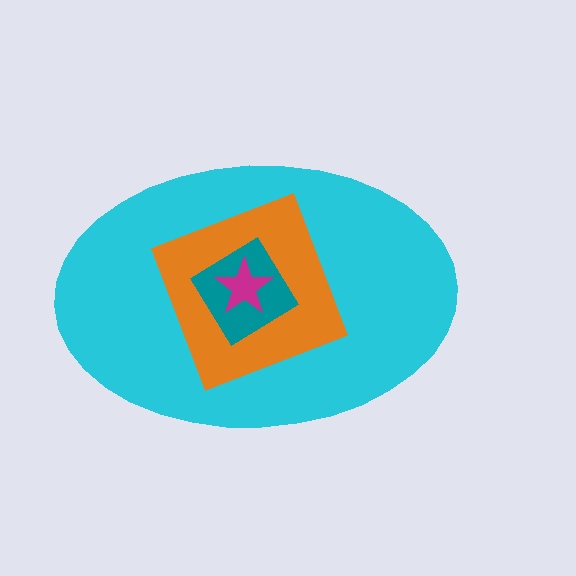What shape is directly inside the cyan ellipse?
The orange square.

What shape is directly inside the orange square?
The teal diamond.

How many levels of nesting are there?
4.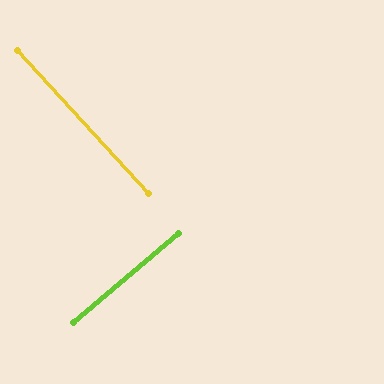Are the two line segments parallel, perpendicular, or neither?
Perpendicular — they meet at approximately 88°.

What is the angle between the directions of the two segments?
Approximately 88 degrees.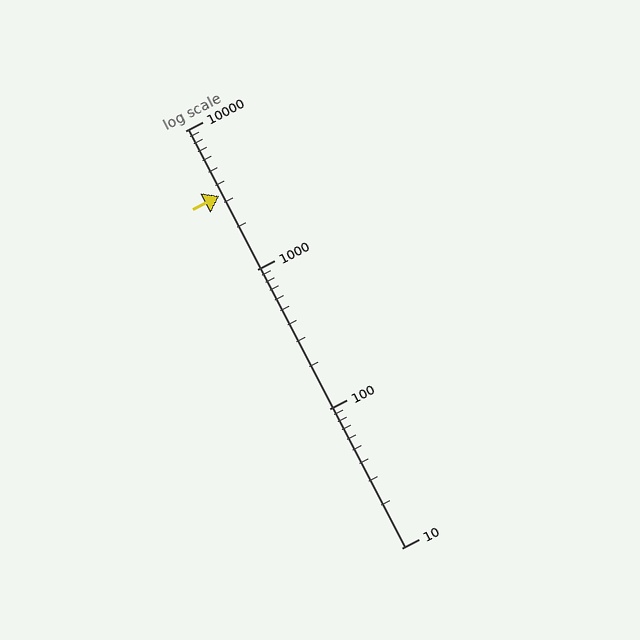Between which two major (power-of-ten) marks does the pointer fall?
The pointer is between 1000 and 10000.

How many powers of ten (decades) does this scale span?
The scale spans 3 decades, from 10 to 10000.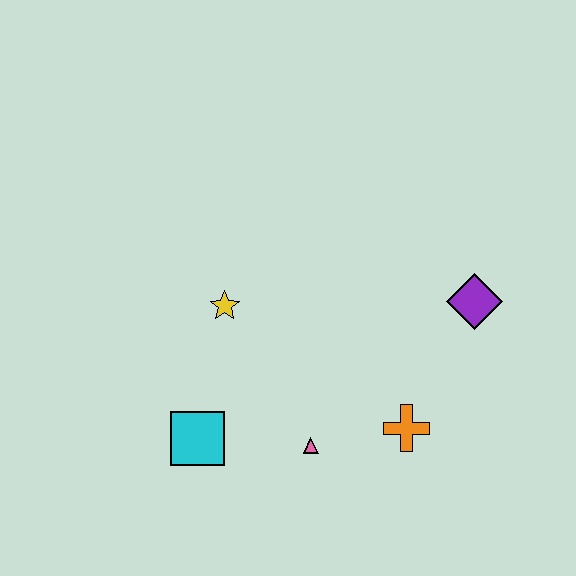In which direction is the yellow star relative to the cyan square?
The yellow star is above the cyan square.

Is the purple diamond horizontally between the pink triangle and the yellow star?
No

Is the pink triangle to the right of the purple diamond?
No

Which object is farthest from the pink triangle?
The purple diamond is farthest from the pink triangle.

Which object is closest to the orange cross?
The pink triangle is closest to the orange cross.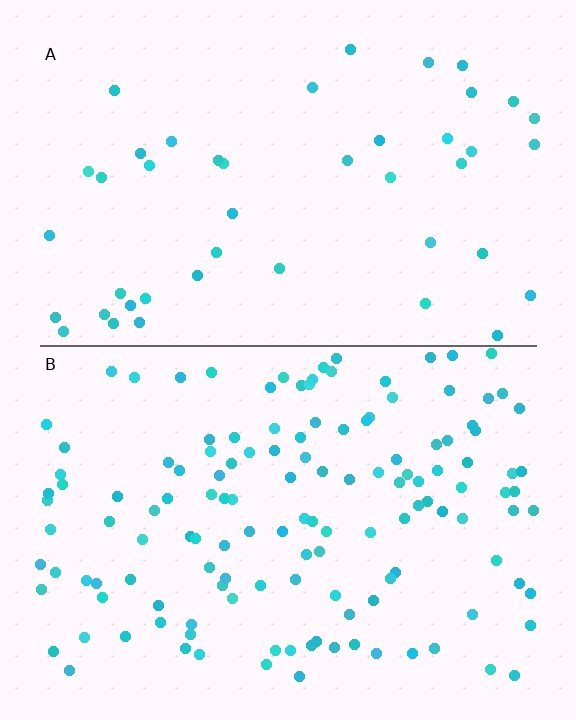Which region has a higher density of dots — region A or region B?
B (the bottom).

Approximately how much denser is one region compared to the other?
Approximately 3.1× — region B over region A.